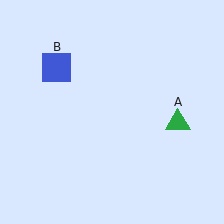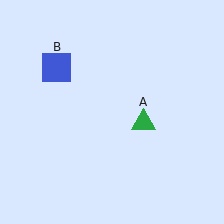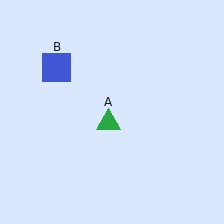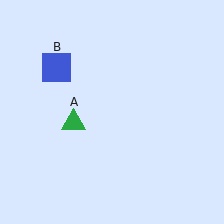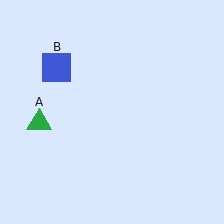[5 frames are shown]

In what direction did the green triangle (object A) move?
The green triangle (object A) moved left.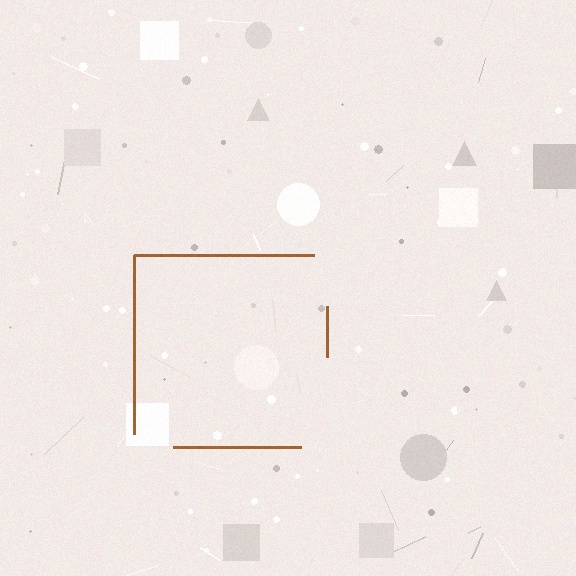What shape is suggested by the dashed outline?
The dashed outline suggests a square.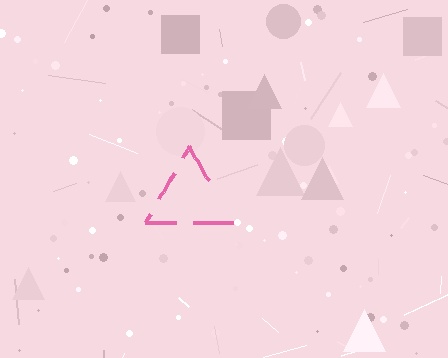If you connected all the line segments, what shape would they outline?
They would outline a triangle.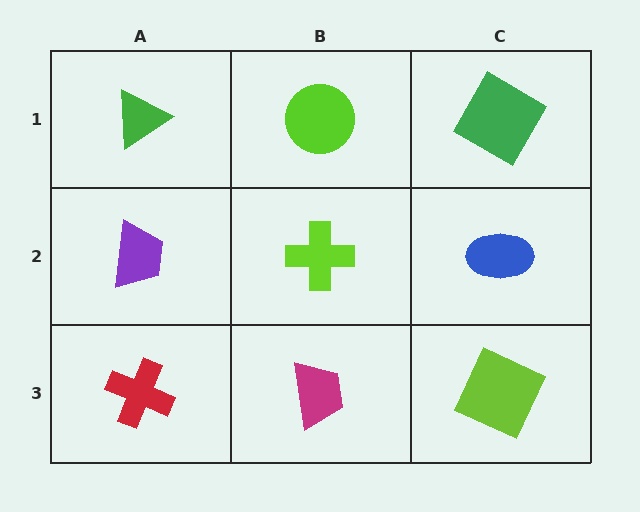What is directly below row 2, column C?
A lime square.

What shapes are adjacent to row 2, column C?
A green square (row 1, column C), a lime square (row 3, column C), a lime cross (row 2, column B).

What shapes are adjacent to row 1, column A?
A purple trapezoid (row 2, column A), a lime circle (row 1, column B).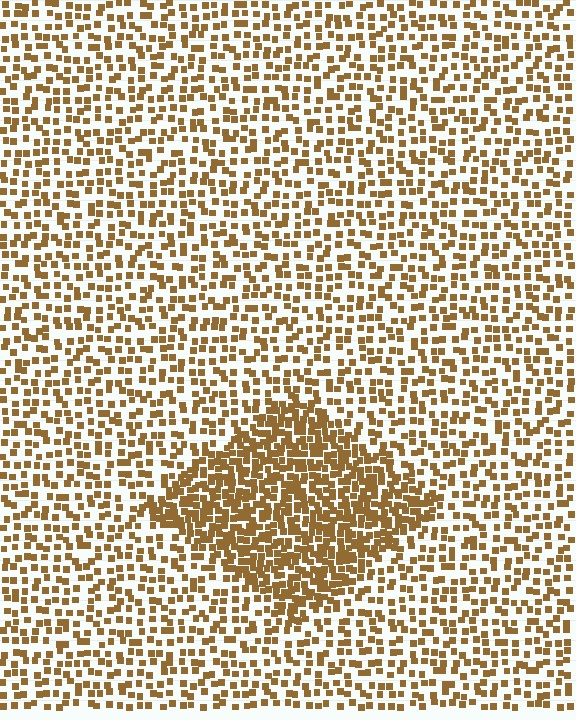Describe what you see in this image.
The image contains small brown elements arranged at two different densities. A diamond-shaped region is visible where the elements are more densely packed than the surrounding area.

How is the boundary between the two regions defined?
The boundary is defined by a change in element density (approximately 2.1x ratio). All elements are the same color, size, and shape.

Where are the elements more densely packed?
The elements are more densely packed inside the diamond boundary.